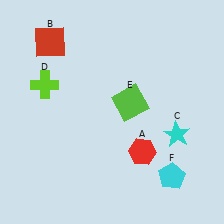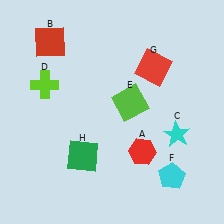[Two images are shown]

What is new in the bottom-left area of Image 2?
A green square (H) was added in the bottom-left area of Image 2.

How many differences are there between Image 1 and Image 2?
There are 2 differences between the two images.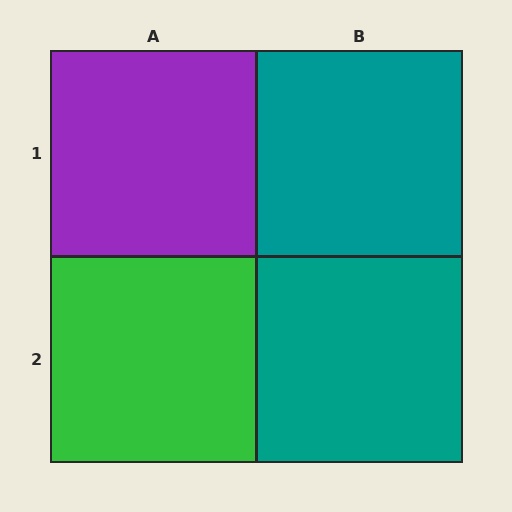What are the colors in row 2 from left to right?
Green, teal.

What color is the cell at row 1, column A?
Purple.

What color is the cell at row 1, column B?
Teal.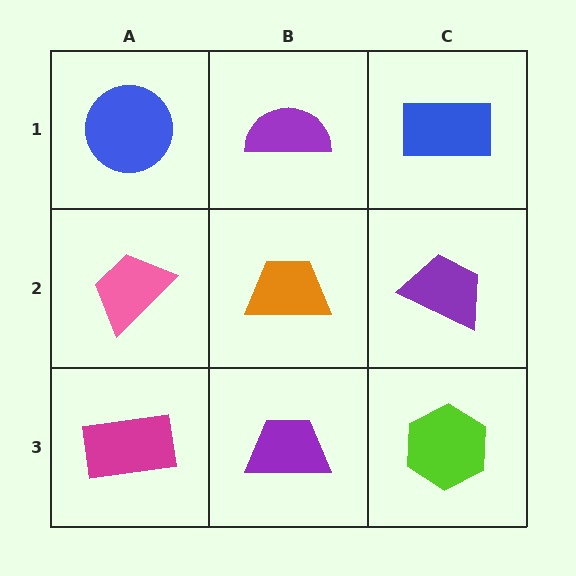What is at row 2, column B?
An orange trapezoid.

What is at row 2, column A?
A pink trapezoid.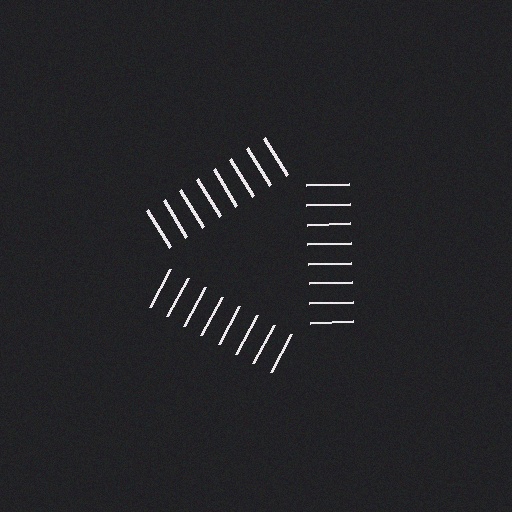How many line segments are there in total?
24 — 8 along each of the 3 edges.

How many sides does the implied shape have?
3 sides — the line-ends trace a triangle.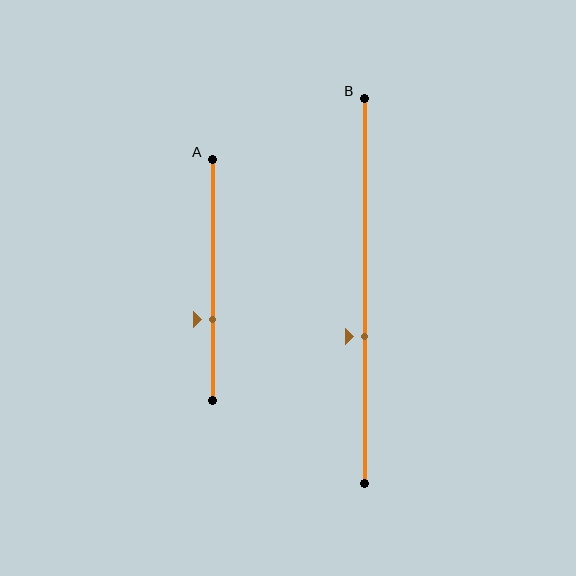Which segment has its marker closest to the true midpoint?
Segment B has its marker closest to the true midpoint.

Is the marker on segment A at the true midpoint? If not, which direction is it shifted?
No, the marker on segment A is shifted downward by about 17% of the segment length.